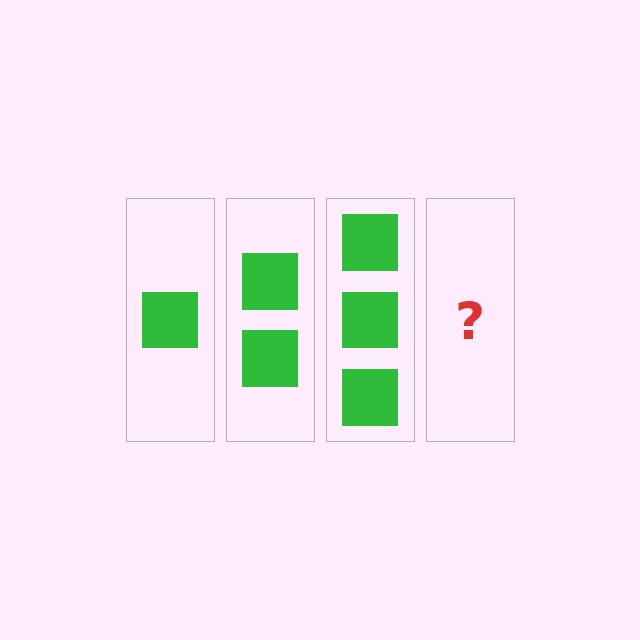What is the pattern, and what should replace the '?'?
The pattern is that each step adds one more square. The '?' should be 4 squares.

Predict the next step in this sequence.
The next step is 4 squares.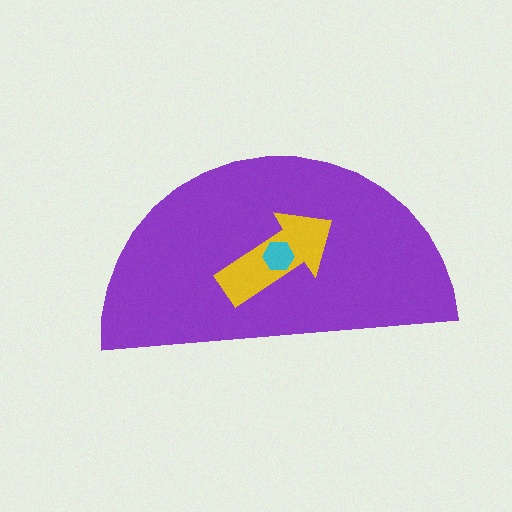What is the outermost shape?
The purple semicircle.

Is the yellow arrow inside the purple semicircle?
Yes.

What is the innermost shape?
The cyan hexagon.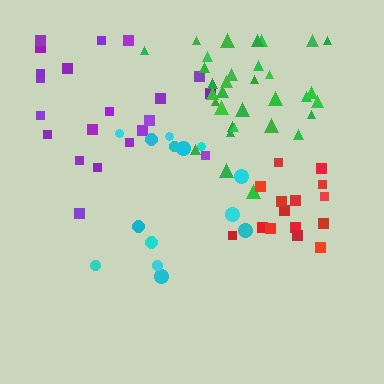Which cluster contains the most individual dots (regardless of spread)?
Green (33).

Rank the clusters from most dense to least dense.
red, green, purple, cyan.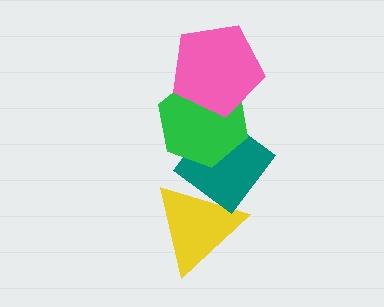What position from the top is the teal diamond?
The teal diamond is 3rd from the top.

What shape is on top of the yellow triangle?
The teal diamond is on top of the yellow triangle.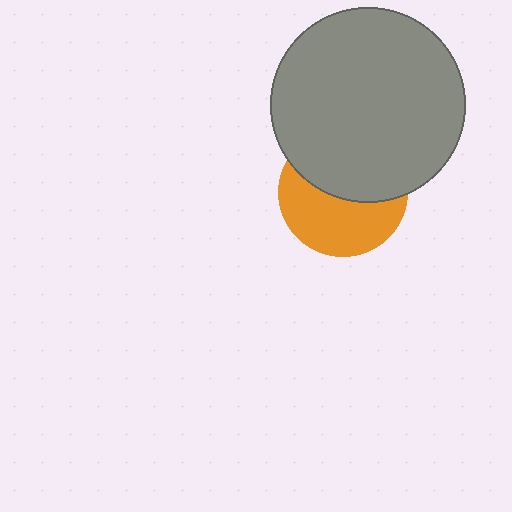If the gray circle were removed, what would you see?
You would see the complete orange circle.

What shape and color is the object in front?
The object in front is a gray circle.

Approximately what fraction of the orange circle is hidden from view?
Roughly 49% of the orange circle is hidden behind the gray circle.